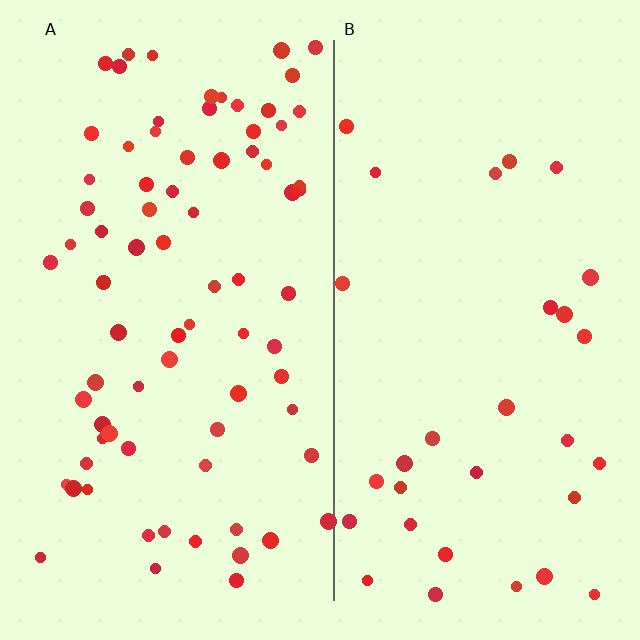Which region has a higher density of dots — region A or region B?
A (the left).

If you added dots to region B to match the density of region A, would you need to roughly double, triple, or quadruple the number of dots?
Approximately double.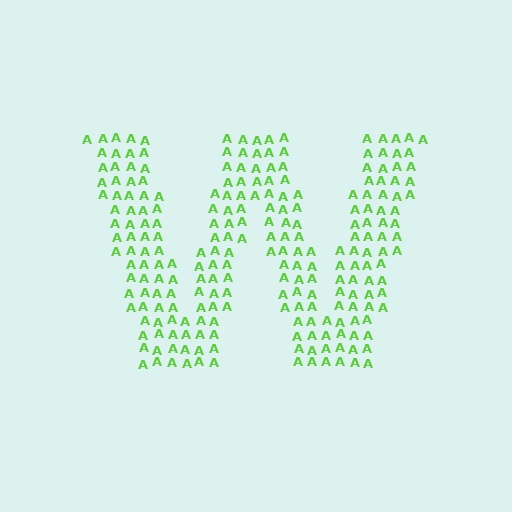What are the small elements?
The small elements are letter A's.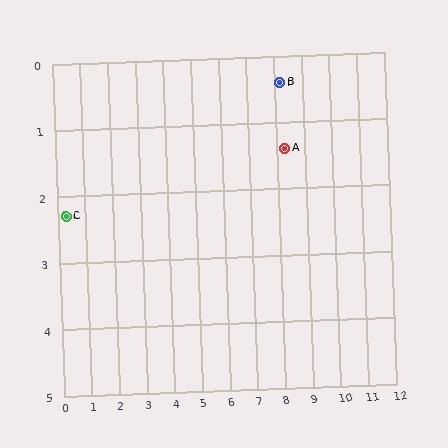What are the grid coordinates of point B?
Point B is at approximately (8.2, 0.4).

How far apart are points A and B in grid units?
Points A and B are about 1.0 grid units apart.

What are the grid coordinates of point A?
Point A is at approximately (8.3, 1.4).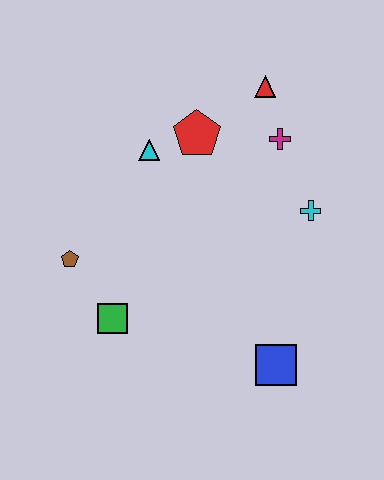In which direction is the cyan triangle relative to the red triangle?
The cyan triangle is to the left of the red triangle.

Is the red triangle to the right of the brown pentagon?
Yes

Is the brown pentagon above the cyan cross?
No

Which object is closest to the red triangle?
The magenta cross is closest to the red triangle.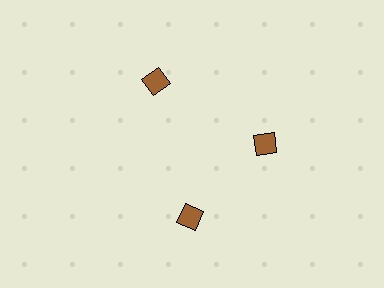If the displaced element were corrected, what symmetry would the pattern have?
It would have 3-fold rotational symmetry — the pattern would map onto itself every 120 degrees.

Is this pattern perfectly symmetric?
No. The 3 brown squares are arranged in a ring, but one element near the 7 o'clock position is rotated out of alignment along the ring, breaking the 3-fold rotational symmetry.